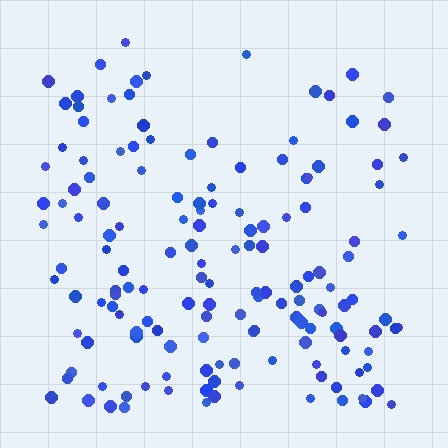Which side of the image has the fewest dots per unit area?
The top.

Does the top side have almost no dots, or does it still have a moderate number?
Still a moderate number, just noticeably fewer than the bottom.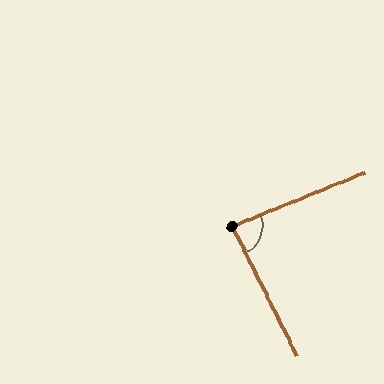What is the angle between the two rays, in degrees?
Approximately 86 degrees.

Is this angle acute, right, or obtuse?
It is approximately a right angle.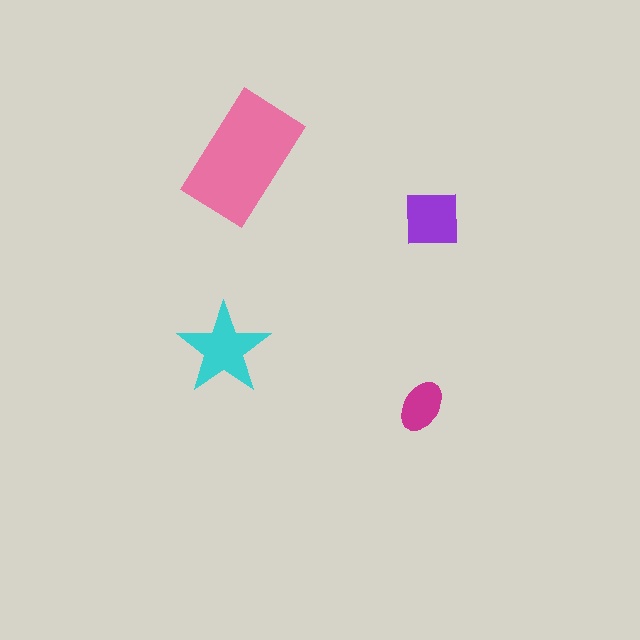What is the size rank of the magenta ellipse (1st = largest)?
4th.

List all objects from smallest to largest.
The magenta ellipse, the purple square, the cyan star, the pink rectangle.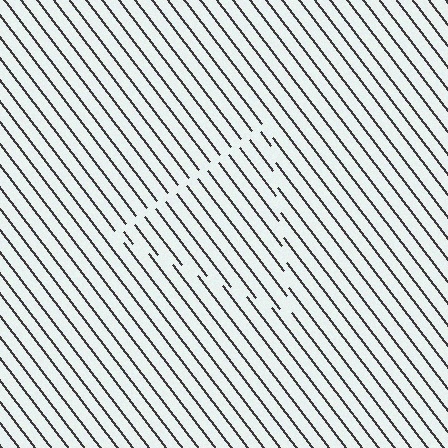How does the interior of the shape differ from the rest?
The interior of the shape contains the same grating, shifted by half a period — the contour is defined by the phase discontinuity where line-ends from the inner and outer gratings abut.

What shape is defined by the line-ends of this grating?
An illusory triangle. The interior of the shape contains the same grating, shifted by half a period — the contour is defined by the phase discontinuity where line-ends from the inner and outer gratings abut.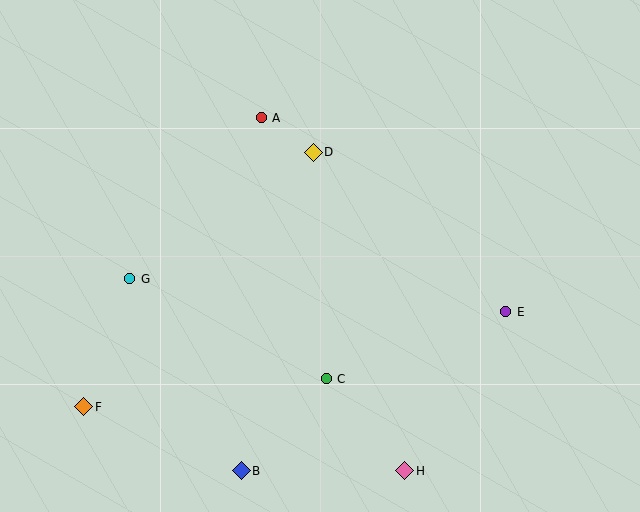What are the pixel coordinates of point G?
Point G is at (130, 279).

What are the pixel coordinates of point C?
Point C is at (326, 379).